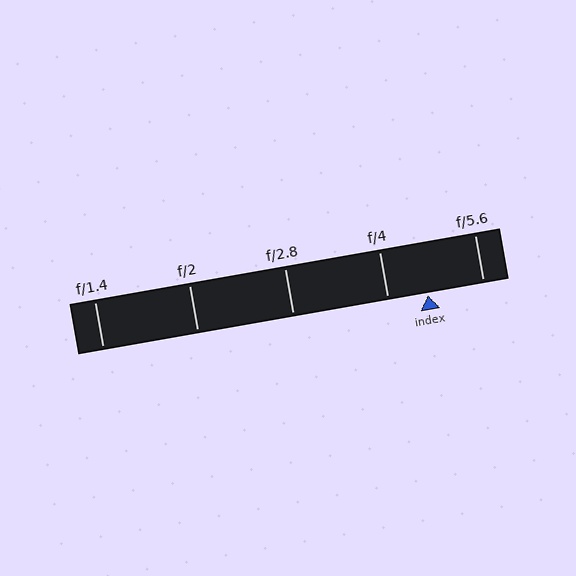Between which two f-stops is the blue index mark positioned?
The index mark is between f/4 and f/5.6.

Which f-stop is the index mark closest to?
The index mark is closest to f/4.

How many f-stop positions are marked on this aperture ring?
There are 5 f-stop positions marked.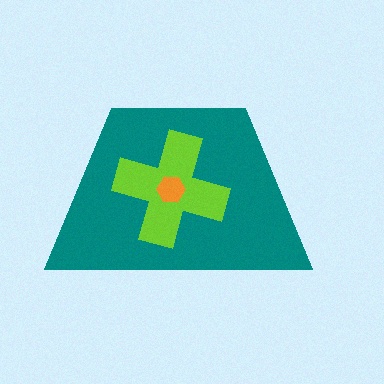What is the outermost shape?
The teal trapezoid.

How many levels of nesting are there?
3.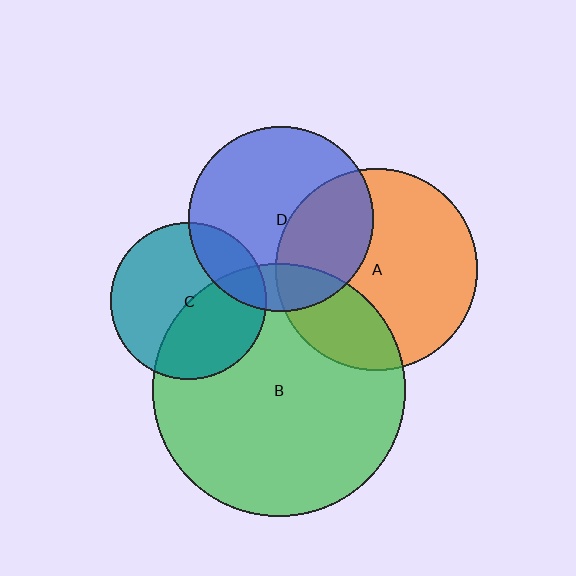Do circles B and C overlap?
Yes.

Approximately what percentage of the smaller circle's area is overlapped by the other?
Approximately 45%.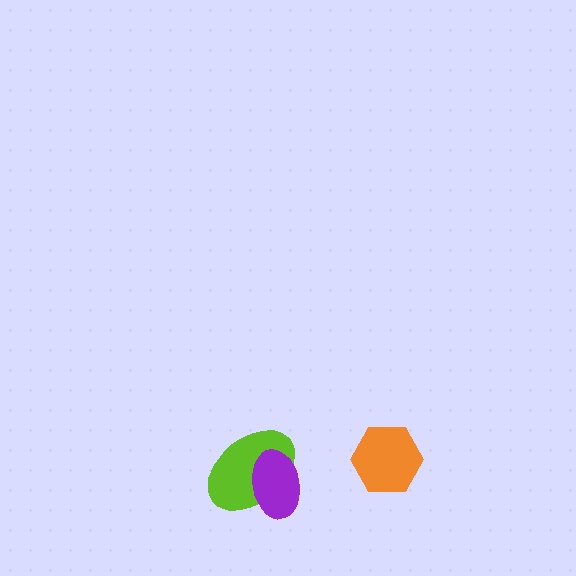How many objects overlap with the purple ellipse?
1 object overlaps with the purple ellipse.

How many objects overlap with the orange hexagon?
0 objects overlap with the orange hexagon.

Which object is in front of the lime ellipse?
The purple ellipse is in front of the lime ellipse.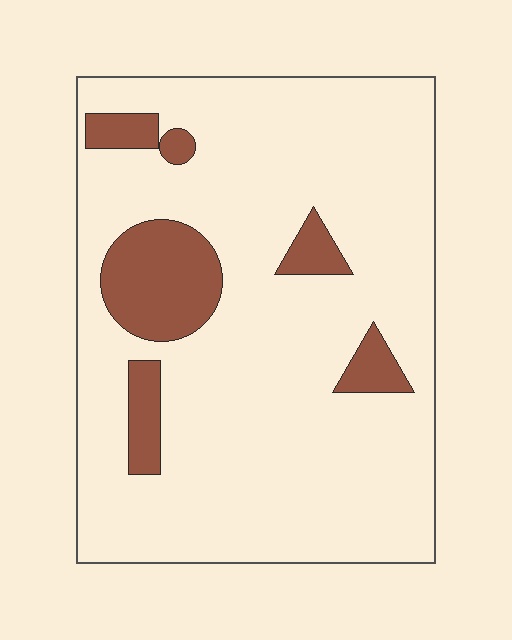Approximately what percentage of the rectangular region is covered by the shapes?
Approximately 15%.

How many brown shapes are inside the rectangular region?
6.